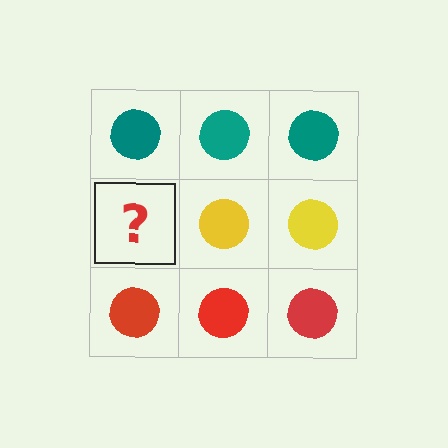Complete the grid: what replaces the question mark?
The question mark should be replaced with a yellow circle.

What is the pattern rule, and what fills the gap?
The rule is that each row has a consistent color. The gap should be filled with a yellow circle.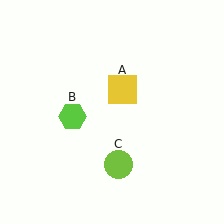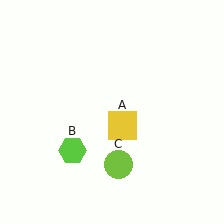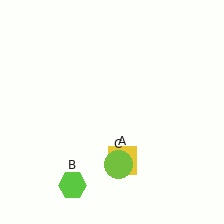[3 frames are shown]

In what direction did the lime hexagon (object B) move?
The lime hexagon (object B) moved down.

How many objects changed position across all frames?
2 objects changed position: yellow square (object A), lime hexagon (object B).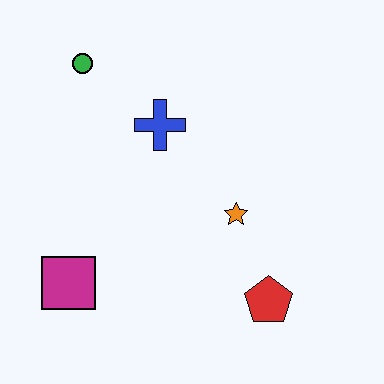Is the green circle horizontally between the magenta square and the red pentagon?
Yes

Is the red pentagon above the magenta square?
No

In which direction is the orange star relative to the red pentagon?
The orange star is above the red pentagon.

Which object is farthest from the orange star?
The green circle is farthest from the orange star.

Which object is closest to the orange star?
The red pentagon is closest to the orange star.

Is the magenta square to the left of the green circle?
Yes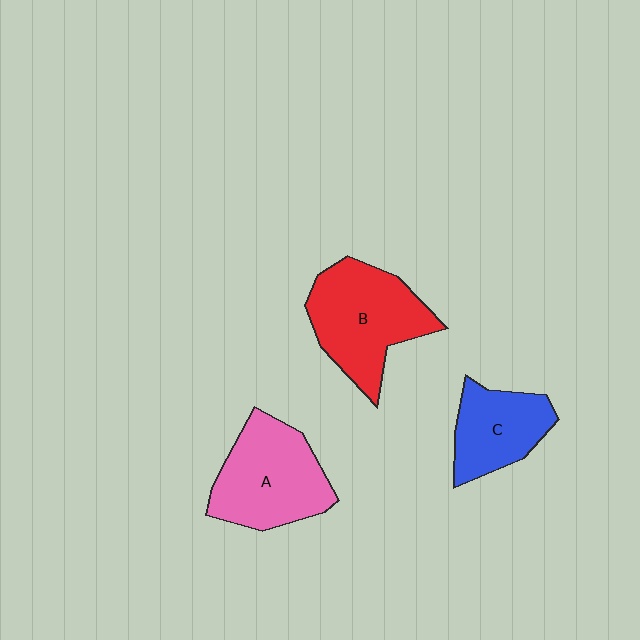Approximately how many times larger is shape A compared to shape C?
Approximately 1.4 times.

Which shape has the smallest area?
Shape C (blue).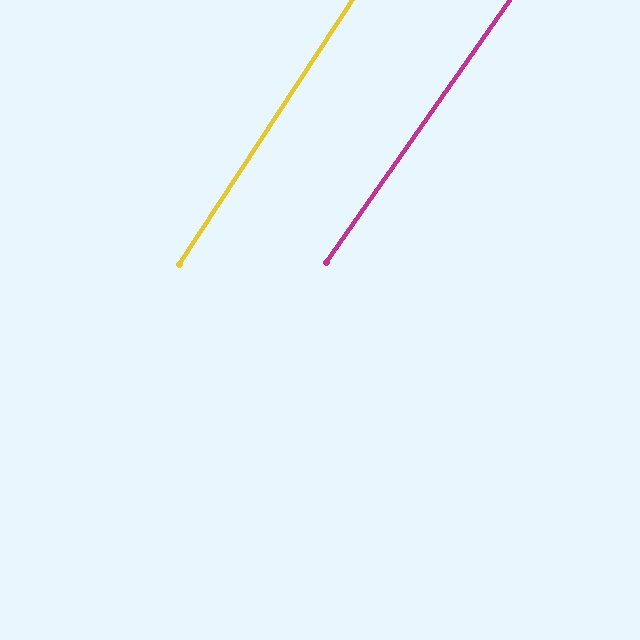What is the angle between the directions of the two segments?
Approximately 2 degrees.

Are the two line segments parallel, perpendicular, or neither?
Parallel — their directions differ by only 1.9°.